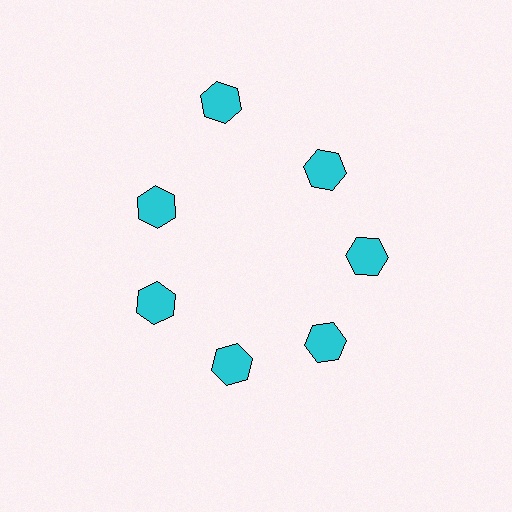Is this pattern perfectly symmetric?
No. The 7 cyan hexagons are arranged in a ring, but one element near the 12 o'clock position is pushed outward from the center, breaking the 7-fold rotational symmetry.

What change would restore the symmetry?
The symmetry would be restored by moving it inward, back onto the ring so that all 7 hexagons sit at equal angles and equal distance from the center.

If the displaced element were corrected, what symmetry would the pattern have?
It would have 7-fold rotational symmetry — the pattern would map onto itself every 51 degrees.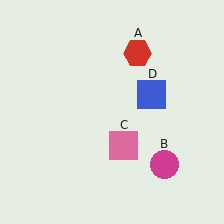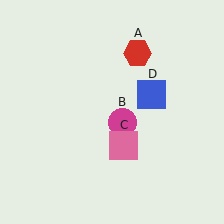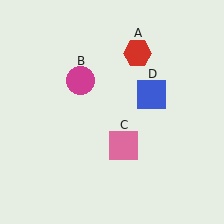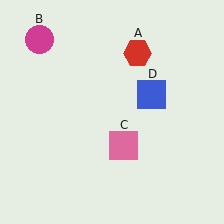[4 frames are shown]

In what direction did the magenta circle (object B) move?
The magenta circle (object B) moved up and to the left.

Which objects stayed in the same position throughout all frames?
Red hexagon (object A) and pink square (object C) and blue square (object D) remained stationary.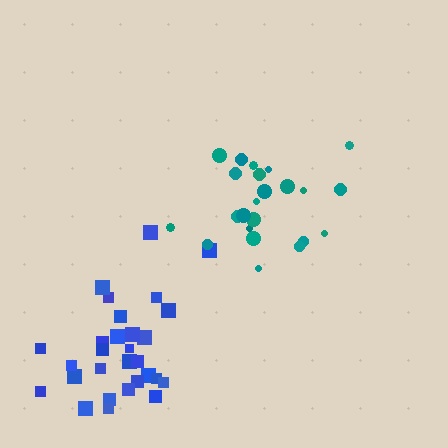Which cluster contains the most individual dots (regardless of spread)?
Blue (29).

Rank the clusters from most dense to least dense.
blue, teal.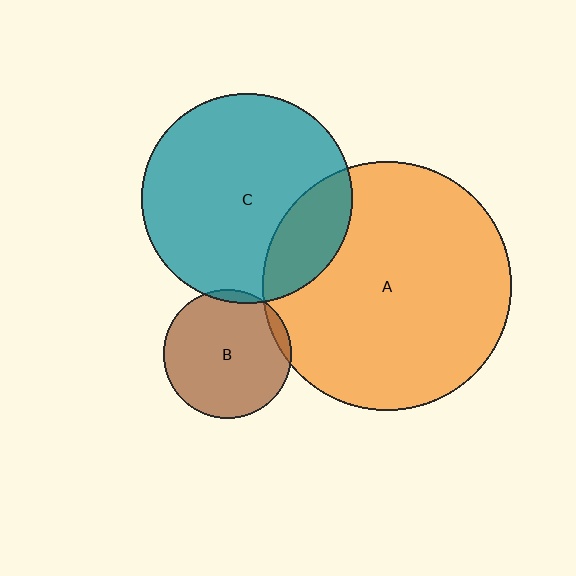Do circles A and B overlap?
Yes.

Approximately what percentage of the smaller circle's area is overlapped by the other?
Approximately 5%.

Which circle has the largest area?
Circle A (orange).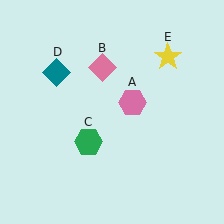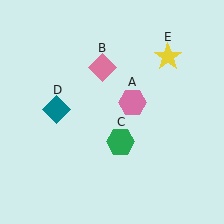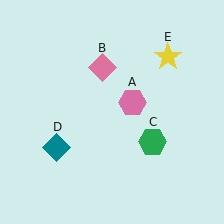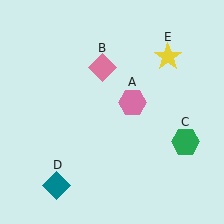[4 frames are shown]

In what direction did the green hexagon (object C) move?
The green hexagon (object C) moved right.